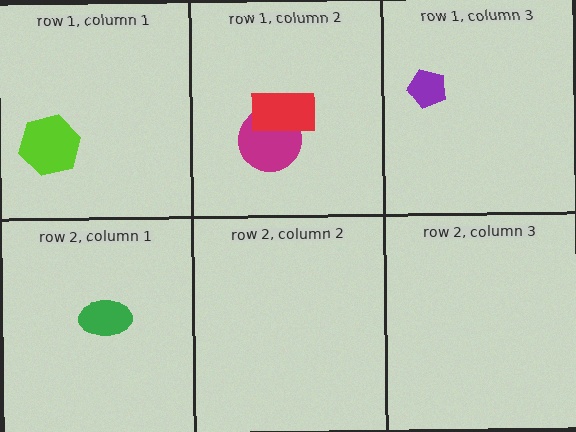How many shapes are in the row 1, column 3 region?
1.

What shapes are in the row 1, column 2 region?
The magenta circle, the red rectangle.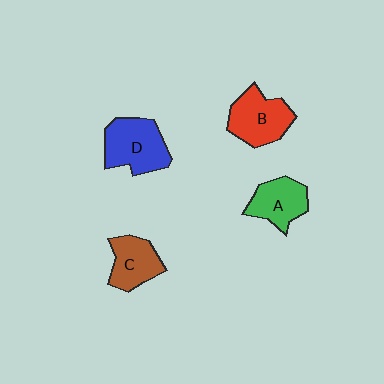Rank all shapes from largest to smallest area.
From largest to smallest: D (blue), B (red), A (green), C (brown).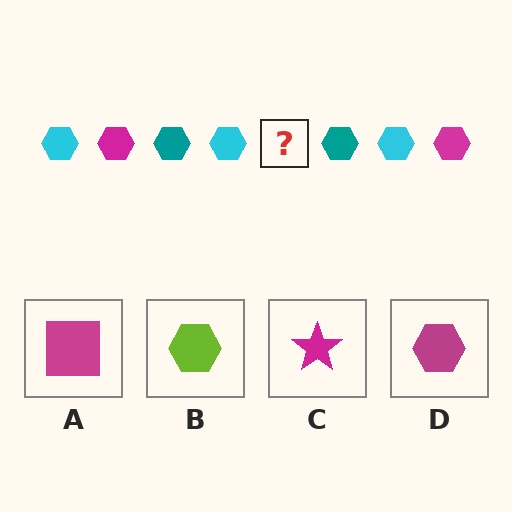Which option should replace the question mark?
Option D.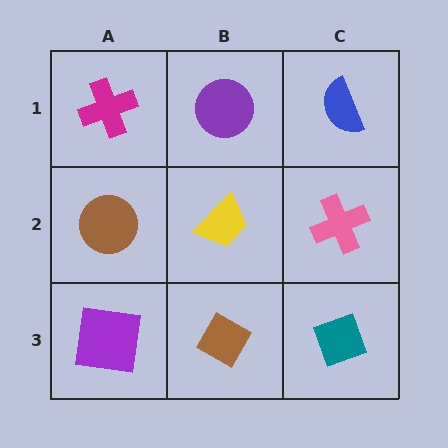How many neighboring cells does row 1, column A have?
2.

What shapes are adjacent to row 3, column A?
A brown circle (row 2, column A), a brown diamond (row 3, column B).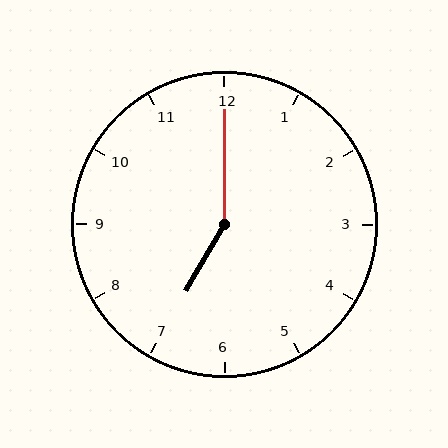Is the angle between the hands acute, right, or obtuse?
It is obtuse.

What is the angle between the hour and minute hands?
Approximately 150 degrees.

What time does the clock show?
7:00.